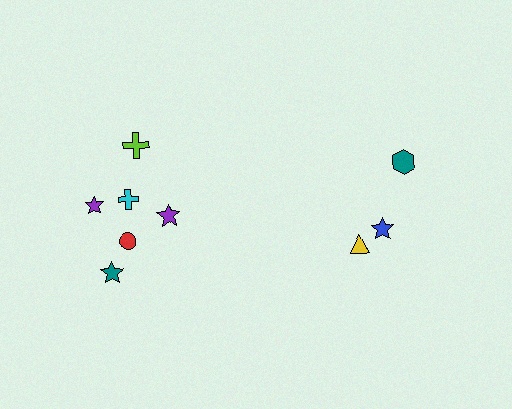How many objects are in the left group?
There are 6 objects.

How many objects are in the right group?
There are 3 objects.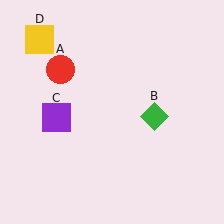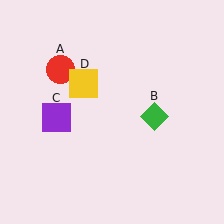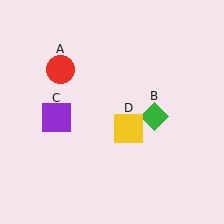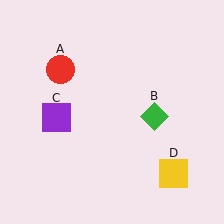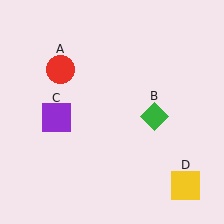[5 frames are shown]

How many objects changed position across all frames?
1 object changed position: yellow square (object D).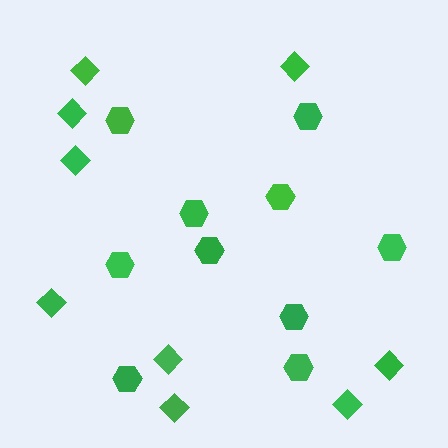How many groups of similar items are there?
There are 2 groups: one group of hexagons (10) and one group of diamonds (9).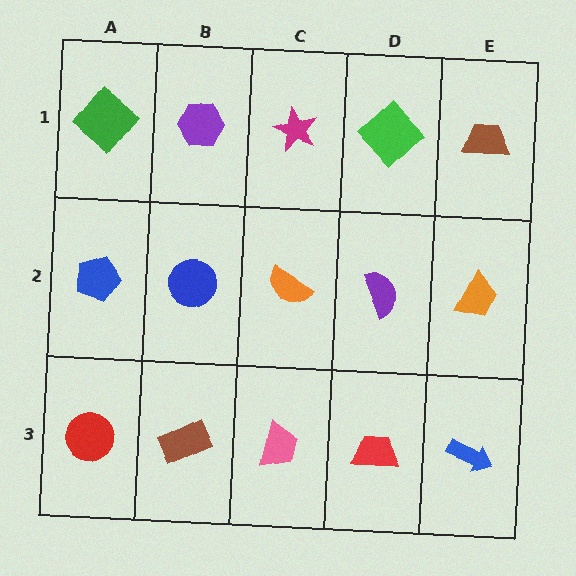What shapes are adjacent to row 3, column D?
A purple semicircle (row 2, column D), a pink trapezoid (row 3, column C), a blue arrow (row 3, column E).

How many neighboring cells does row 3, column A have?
2.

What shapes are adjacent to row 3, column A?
A blue pentagon (row 2, column A), a brown rectangle (row 3, column B).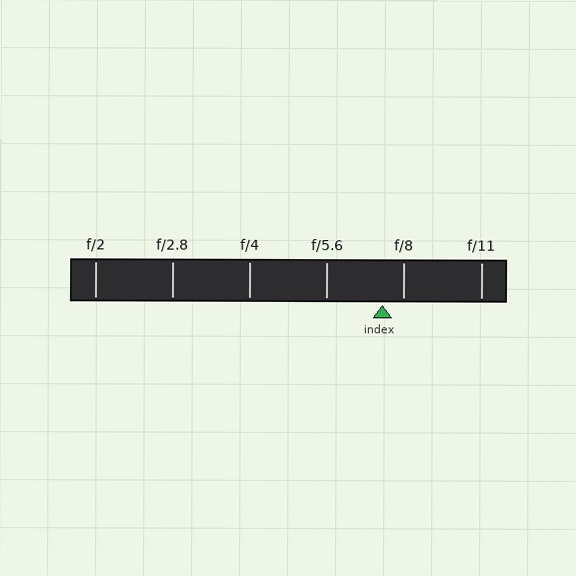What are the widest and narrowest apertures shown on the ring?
The widest aperture shown is f/2 and the narrowest is f/11.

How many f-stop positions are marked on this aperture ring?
There are 6 f-stop positions marked.